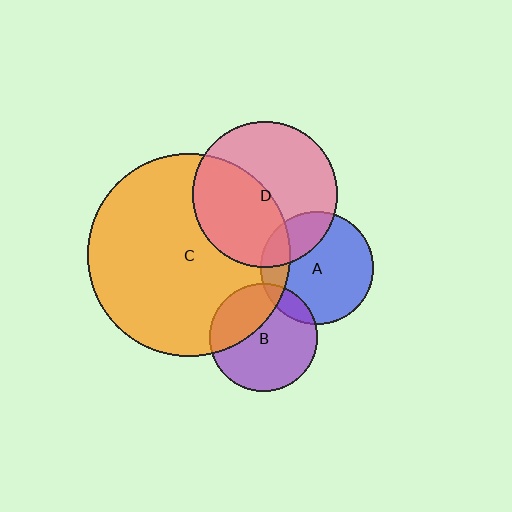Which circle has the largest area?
Circle C (orange).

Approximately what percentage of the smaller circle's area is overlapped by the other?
Approximately 35%.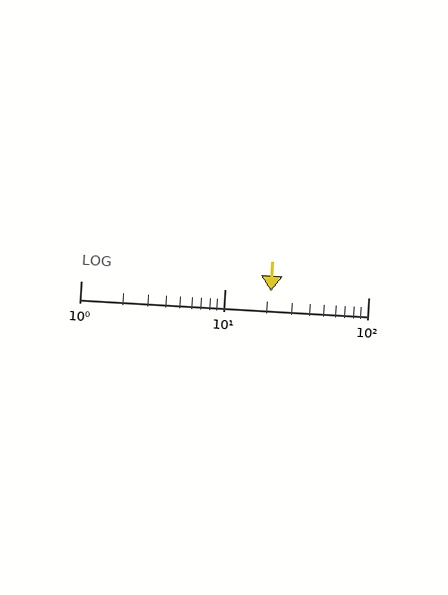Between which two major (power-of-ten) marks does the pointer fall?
The pointer is between 10 and 100.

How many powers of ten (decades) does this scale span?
The scale spans 2 decades, from 1 to 100.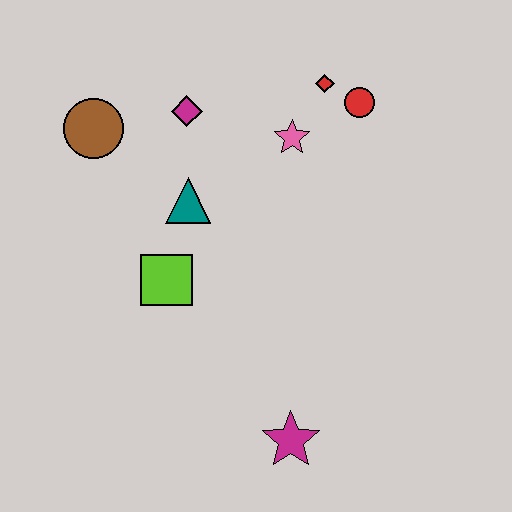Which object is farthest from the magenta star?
The brown circle is farthest from the magenta star.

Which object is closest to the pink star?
The red diamond is closest to the pink star.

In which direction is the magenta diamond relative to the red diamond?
The magenta diamond is to the left of the red diamond.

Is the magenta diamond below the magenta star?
No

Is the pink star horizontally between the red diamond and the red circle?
No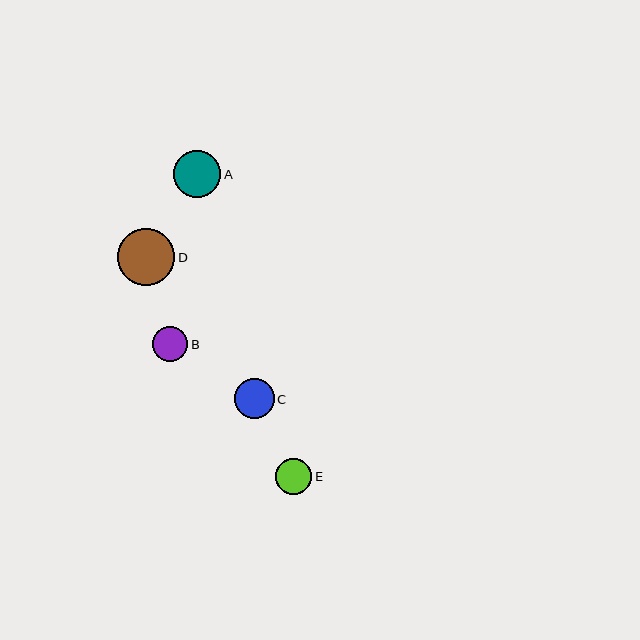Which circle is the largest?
Circle D is the largest with a size of approximately 57 pixels.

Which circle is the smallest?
Circle B is the smallest with a size of approximately 35 pixels.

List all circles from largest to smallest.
From largest to smallest: D, A, C, E, B.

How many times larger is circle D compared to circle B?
Circle D is approximately 1.6 times the size of circle B.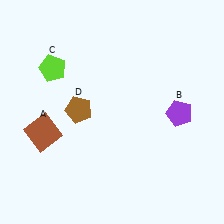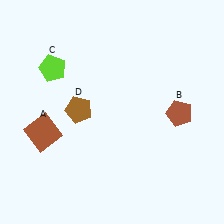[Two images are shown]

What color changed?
The pentagon (B) changed from purple in Image 1 to brown in Image 2.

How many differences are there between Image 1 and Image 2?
There is 1 difference between the two images.